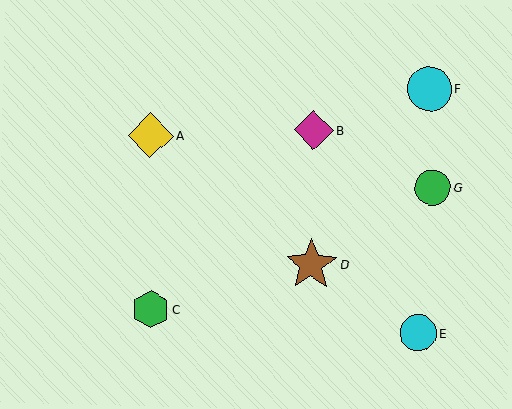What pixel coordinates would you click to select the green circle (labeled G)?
Click at (433, 188) to select the green circle G.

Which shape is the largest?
The brown star (labeled D) is the largest.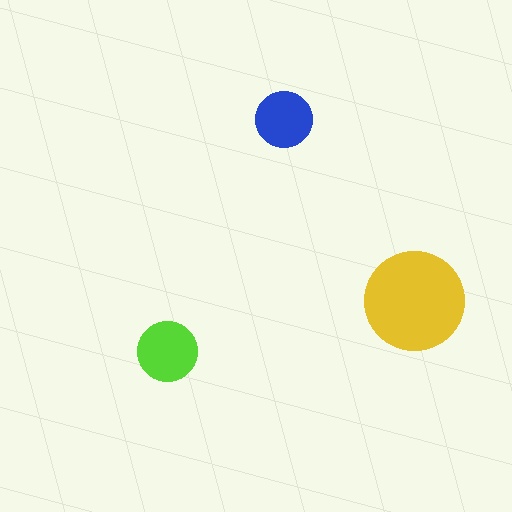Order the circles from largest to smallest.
the yellow one, the lime one, the blue one.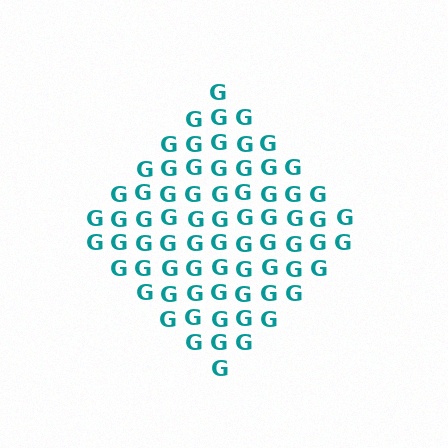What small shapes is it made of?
It is made of small letter G's.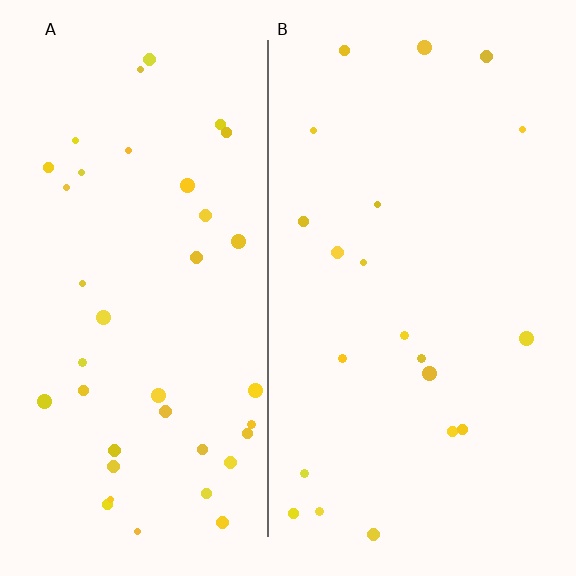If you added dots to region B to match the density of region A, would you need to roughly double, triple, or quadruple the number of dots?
Approximately double.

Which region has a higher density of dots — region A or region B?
A (the left).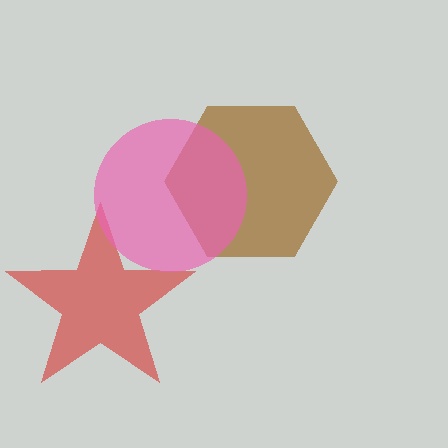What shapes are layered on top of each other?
The layered shapes are: a brown hexagon, a red star, a pink circle.